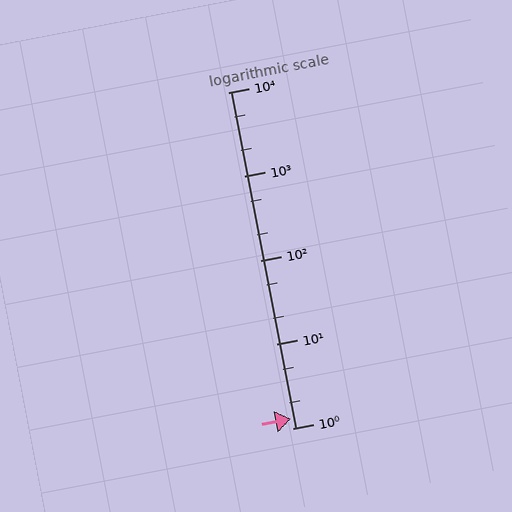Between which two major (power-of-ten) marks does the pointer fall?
The pointer is between 1 and 10.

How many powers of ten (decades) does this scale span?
The scale spans 4 decades, from 1 to 10000.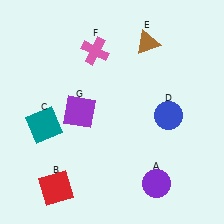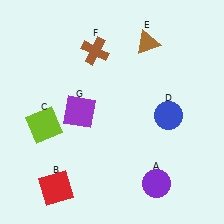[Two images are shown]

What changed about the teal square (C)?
In Image 1, C is teal. In Image 2, it changed to lime.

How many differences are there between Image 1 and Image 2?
There are 2 differences between the two images.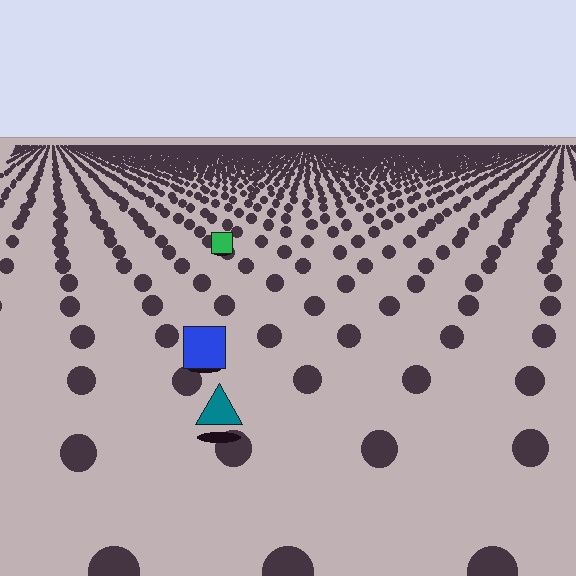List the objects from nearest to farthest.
From nearest to farthest: the teal triangle, the blue square, the green square.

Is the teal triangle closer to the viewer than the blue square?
Yes. The teal triangle is closer — you can tell from the texture gradient: the ground texture is coarser near it.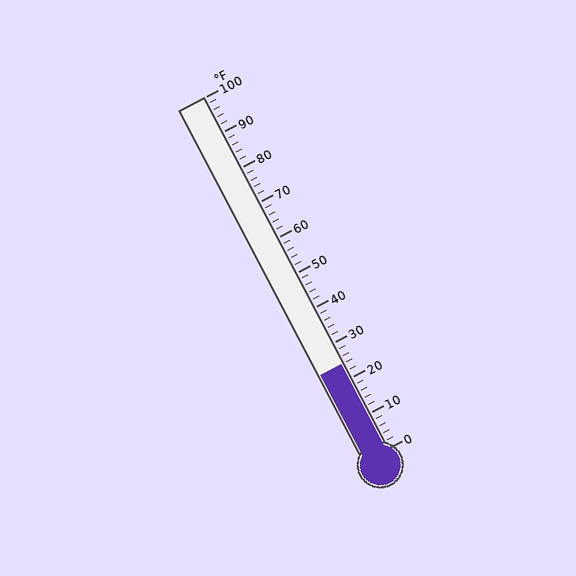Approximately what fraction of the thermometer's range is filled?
The thermometer is filled to approximately 25% of its range.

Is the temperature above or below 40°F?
The temperature is below 40°F.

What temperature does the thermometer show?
The thermometer shows approximately 24°F.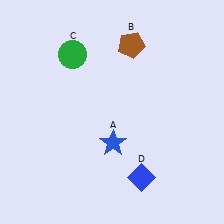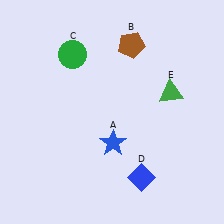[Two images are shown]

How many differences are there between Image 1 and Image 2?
There is 1 difference between the two images.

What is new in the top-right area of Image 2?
A green triangle (E) was added in the top-right area of Image 2.